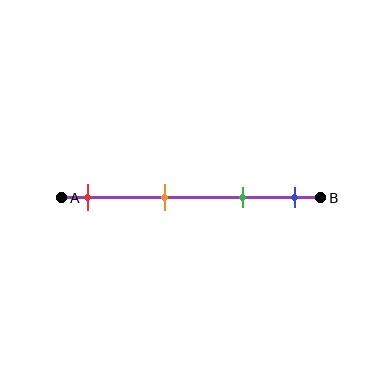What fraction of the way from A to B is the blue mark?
The blue mark is approximately 90% (0.9) of the way from A to B.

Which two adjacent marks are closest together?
The green and blue marks are the closest adjacent pair.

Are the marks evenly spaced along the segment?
No, the marks are not evenly spaced.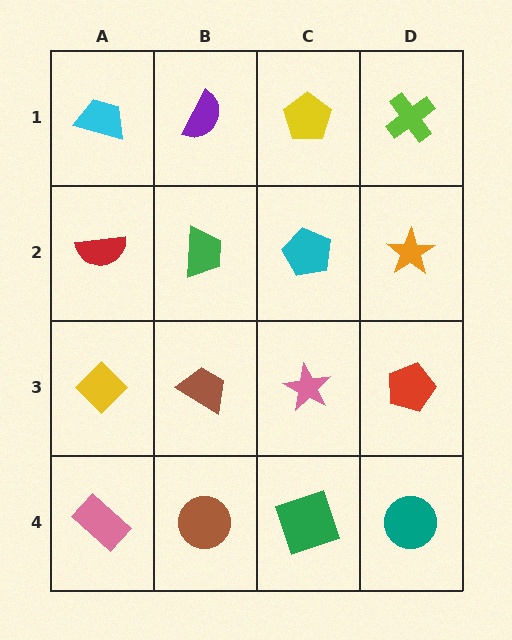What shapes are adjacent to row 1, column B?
A green trapezoid (row 2, column B), a cyan trapezoid (row 1, column A), a yellow pentagon (row 1, column C).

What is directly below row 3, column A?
A pink rectangle.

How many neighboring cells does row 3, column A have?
3.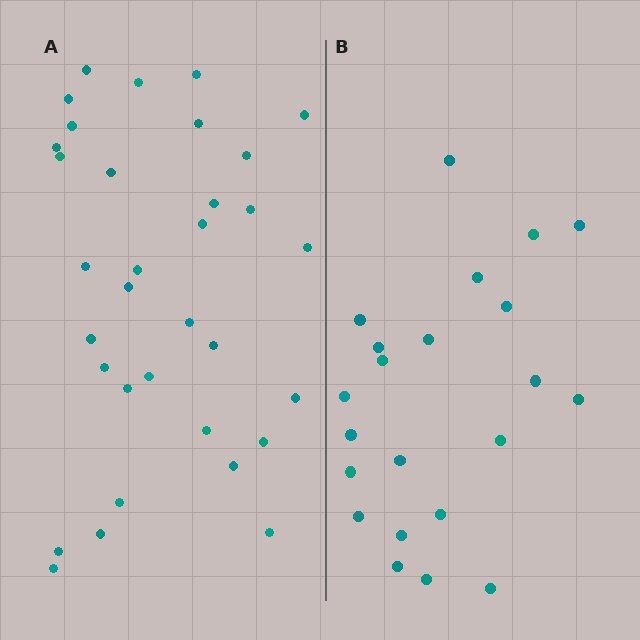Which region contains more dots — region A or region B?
Region A (the left region) has more dots.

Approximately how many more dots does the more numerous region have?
Region A has roughly 12 or so more dots than region B.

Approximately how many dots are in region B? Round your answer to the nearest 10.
About 20 dots. (The exact count is 22, which rounds to 20.)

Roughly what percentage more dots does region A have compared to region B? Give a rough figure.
About 50% more.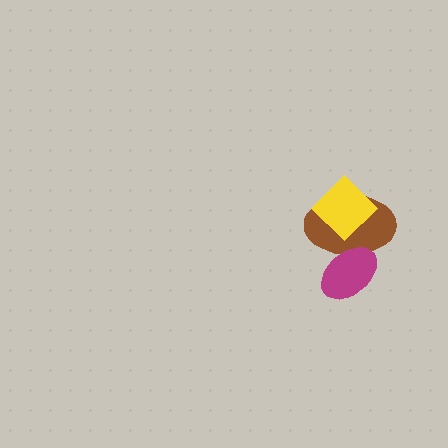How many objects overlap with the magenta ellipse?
1 object overlaps with the magenta ellipse.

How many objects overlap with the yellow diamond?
1 object overlaps with the yellow diamond.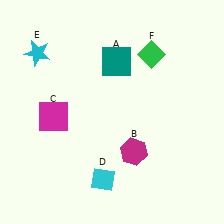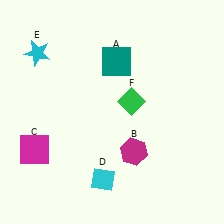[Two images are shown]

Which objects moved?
The objects that moved are: the magenta square (C), the green diamond (F).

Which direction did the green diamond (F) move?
The green diamond (F) moved down.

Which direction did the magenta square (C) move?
The magenta square (C) moved down.